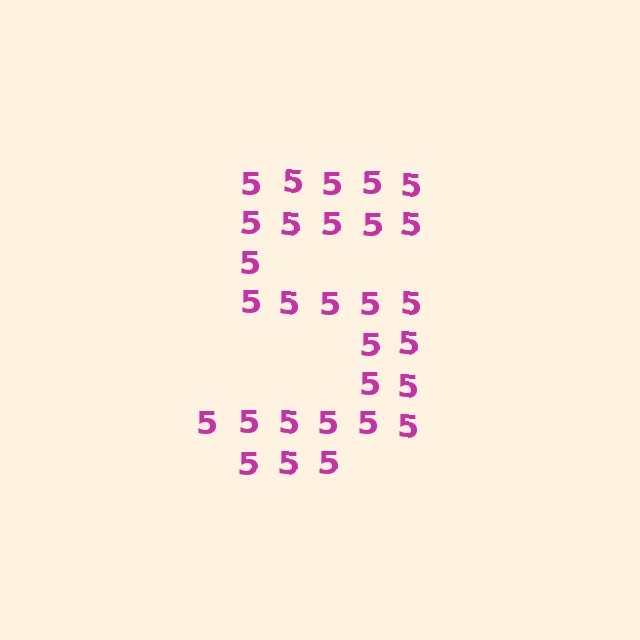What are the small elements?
The small elements are digit 5's.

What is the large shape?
The large shape is the digit 5.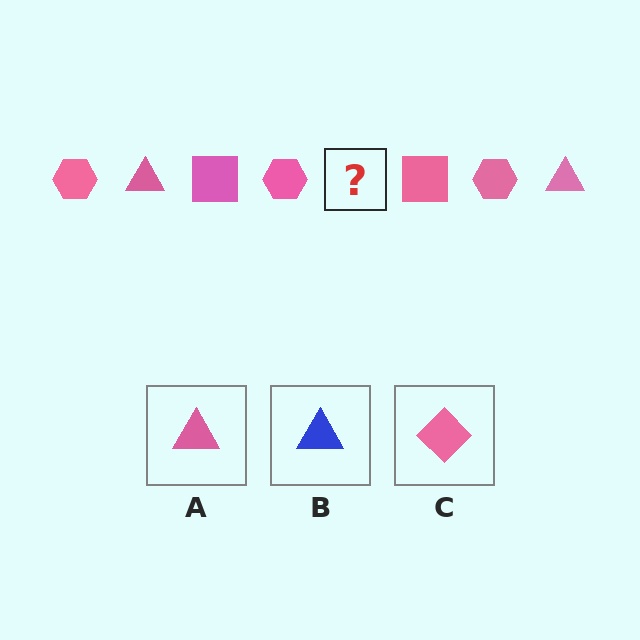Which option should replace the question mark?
Option A.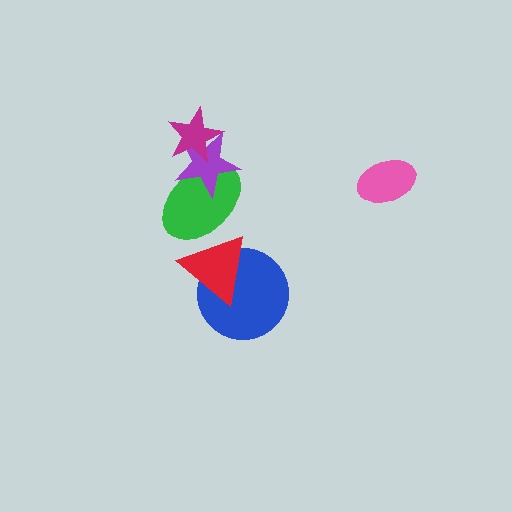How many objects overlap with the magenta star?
2 objects overlap with the magenta star.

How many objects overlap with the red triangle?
2 objects overlap with the red triangle.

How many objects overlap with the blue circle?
1 object overlaps with the blue circle.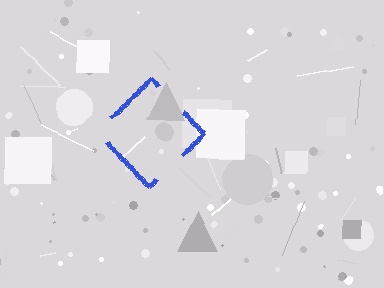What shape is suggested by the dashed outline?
The dashed outline suggests a diamond.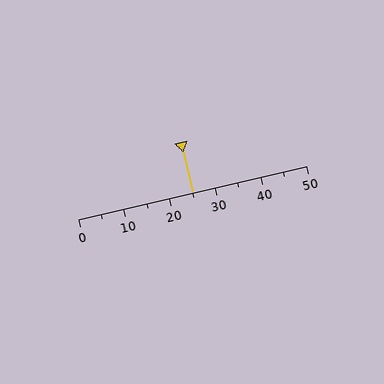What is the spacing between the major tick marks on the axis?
The major ticks are spaced 10 apart.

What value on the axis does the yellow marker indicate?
The marker indicates approximately 25.